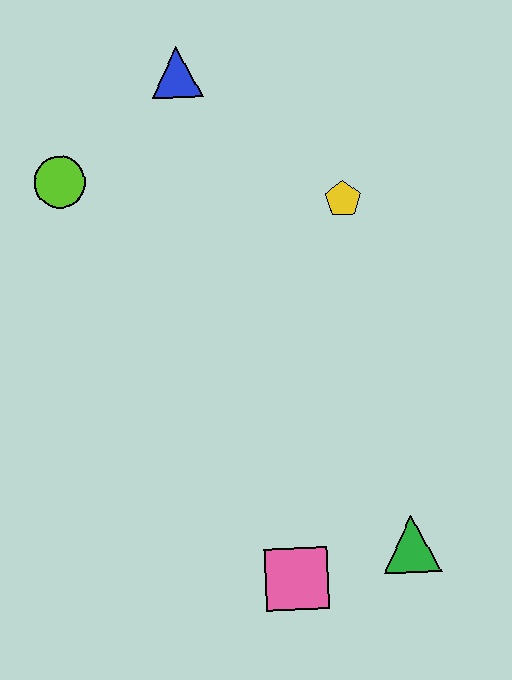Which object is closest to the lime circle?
The blue triangle is closest to the lime circle.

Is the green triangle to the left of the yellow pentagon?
No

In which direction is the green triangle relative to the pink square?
The green triangle is to the right of the pink square.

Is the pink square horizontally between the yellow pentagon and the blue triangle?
Yes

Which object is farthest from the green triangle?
The blue triangle is farthest from the green triangle.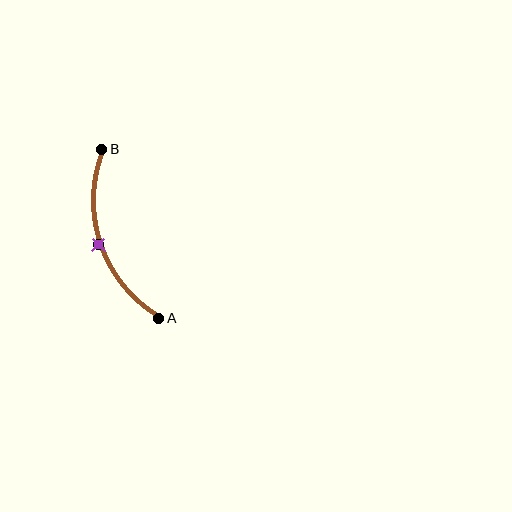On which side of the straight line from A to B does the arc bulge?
The arc bulges to the left of the straight line connecting A and B.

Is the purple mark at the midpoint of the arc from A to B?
Yes. The purple mark lies on the arc at equal arc-length from both A and B — it is the arc midpoint.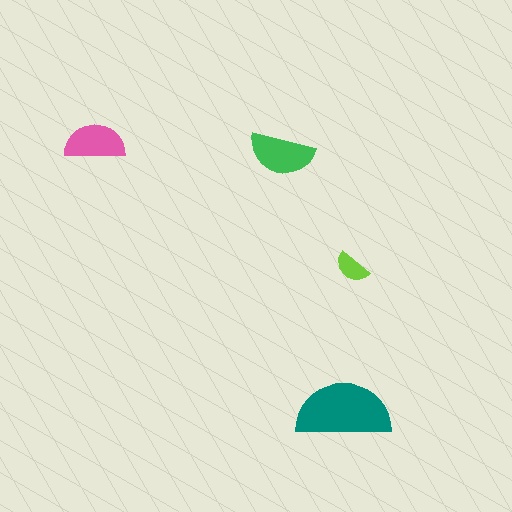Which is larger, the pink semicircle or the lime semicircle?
The pink one.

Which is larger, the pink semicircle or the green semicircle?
The green one.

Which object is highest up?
The pink semicircle is topmost.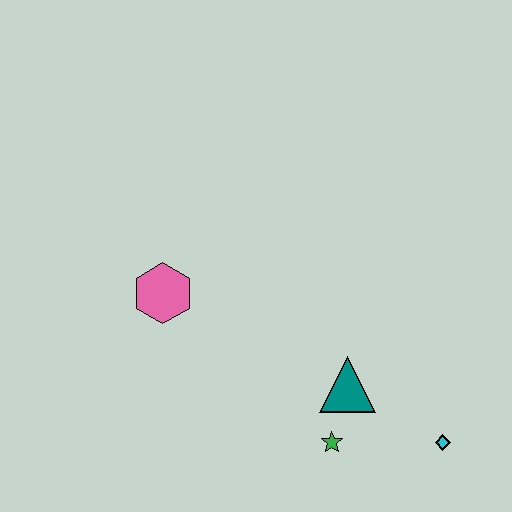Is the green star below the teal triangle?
Yes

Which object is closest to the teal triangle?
The green star is closest to the teal triangle.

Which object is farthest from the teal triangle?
The pink hexagon is farthest from the teal triangle.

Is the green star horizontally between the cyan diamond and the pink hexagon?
Yes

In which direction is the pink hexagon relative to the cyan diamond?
The pink hexagon is to the left of the cyan diamond.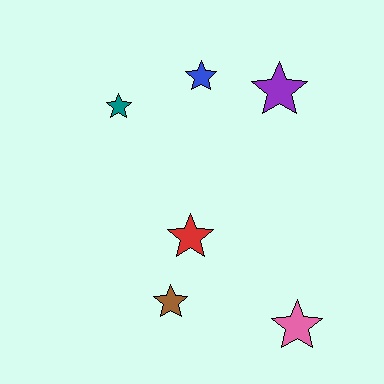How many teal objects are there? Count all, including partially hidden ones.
There is 1 teal object.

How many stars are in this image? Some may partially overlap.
There are 6 stars.